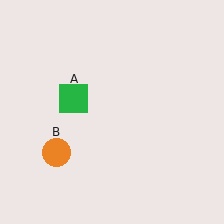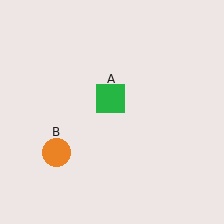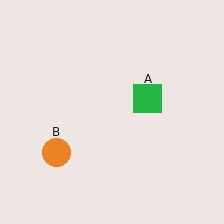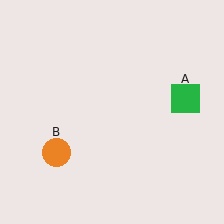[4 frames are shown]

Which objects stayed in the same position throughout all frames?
Orange circle (object B) remained stationary.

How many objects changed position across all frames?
1 object changed position: green square (object A).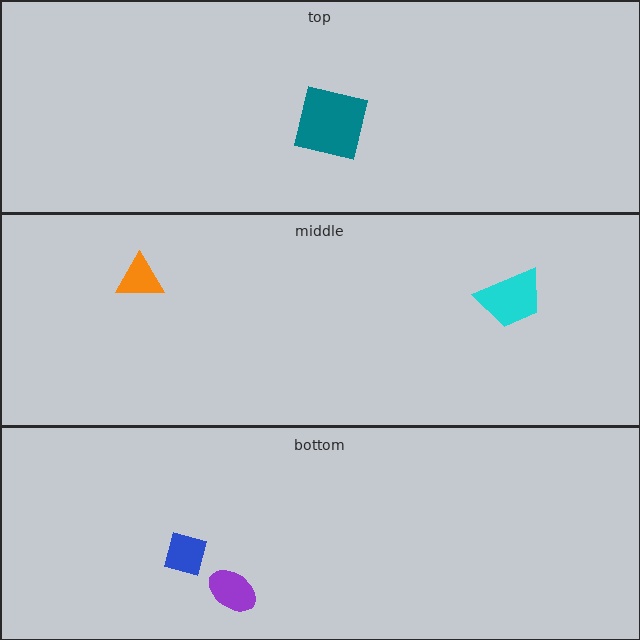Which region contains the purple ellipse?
The bottom region.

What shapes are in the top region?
The teal square.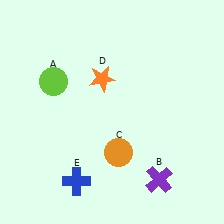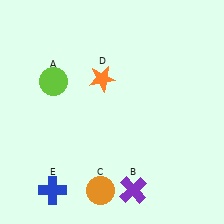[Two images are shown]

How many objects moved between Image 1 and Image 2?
3 objects moved between the two images.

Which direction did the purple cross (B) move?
The purple cross (B) moved left.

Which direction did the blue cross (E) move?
The blue cross (E) moved left.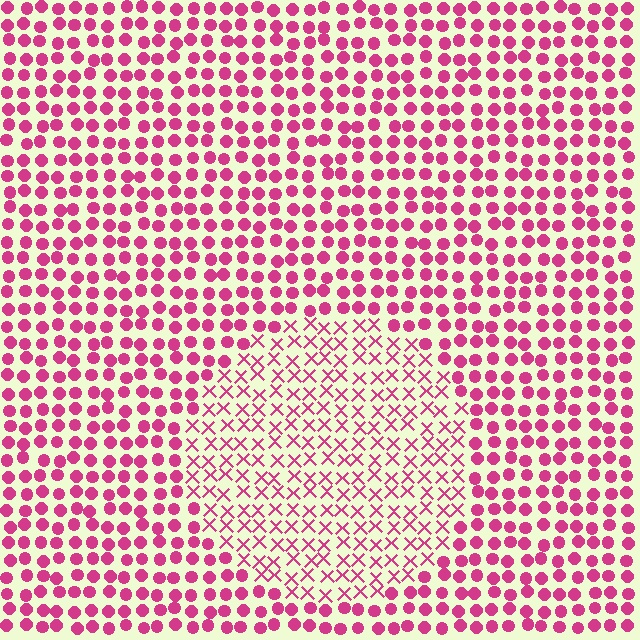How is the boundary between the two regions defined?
The boundary is defined by a change in element shape: X marks inside vs. circles outside. All elements share the same color and spacing.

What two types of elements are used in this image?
The image uses X marks inside the circle region and circles outside it.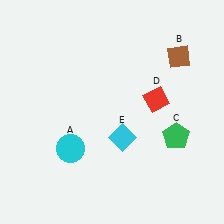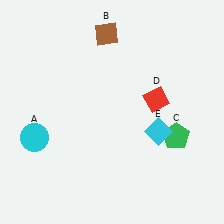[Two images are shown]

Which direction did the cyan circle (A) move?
The cyan circle (A) moved left.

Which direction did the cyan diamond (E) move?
The cyan diamond (E) moved right.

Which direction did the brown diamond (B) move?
The brown diamond (B) moved left.